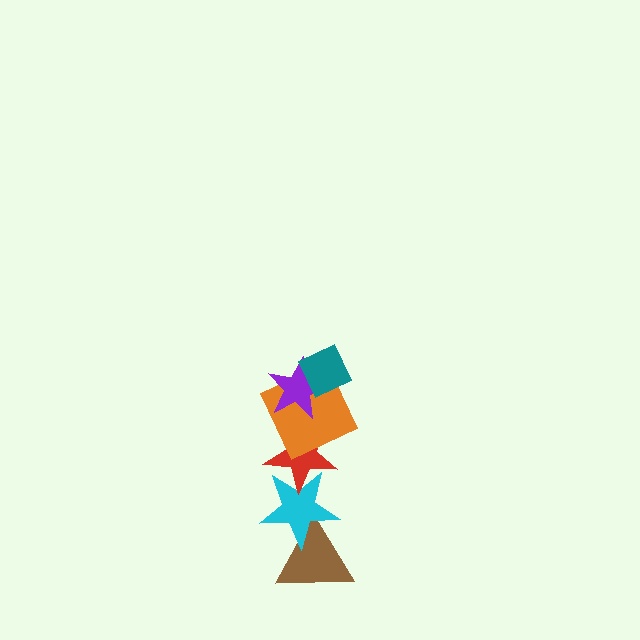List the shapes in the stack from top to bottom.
From top to bottom: the teal diamond, the purple star, the orange square, the red star, the cyan star, the brown triangle.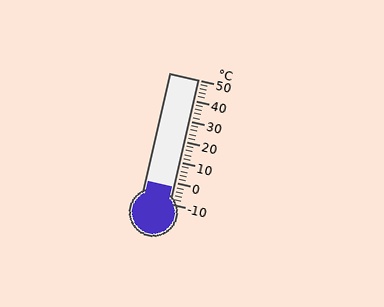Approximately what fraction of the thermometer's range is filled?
The thermometer is filled to approximately 15% of its range.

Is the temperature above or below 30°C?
The temperature is below 30°C.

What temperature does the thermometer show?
The thermometer shows approximately -2°C.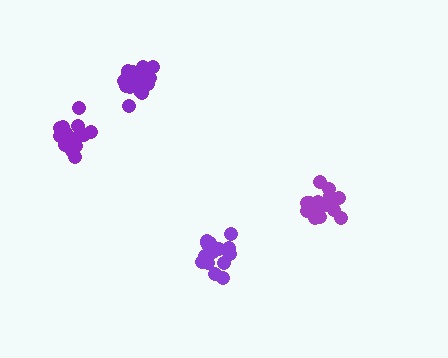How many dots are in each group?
Group 1: 16 dots, Group 2: 19 dots, Group 3: 17 dots, Group 4: 17 dots (69 total).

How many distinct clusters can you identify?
There are 4 distinct clusters.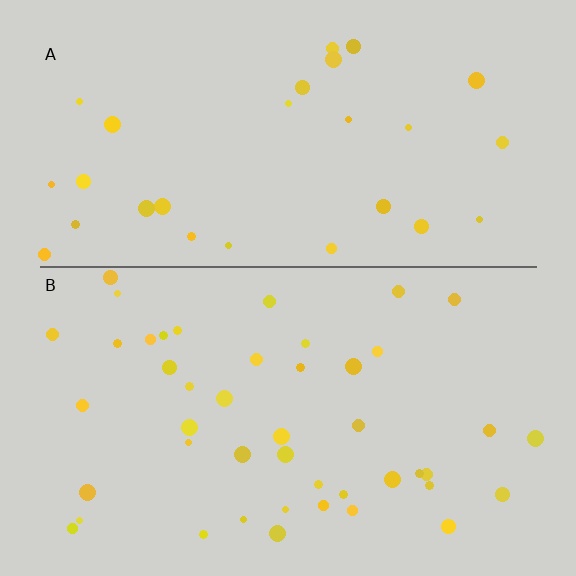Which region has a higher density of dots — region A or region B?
B (the bottom).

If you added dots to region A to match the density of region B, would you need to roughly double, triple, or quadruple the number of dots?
Approximately double.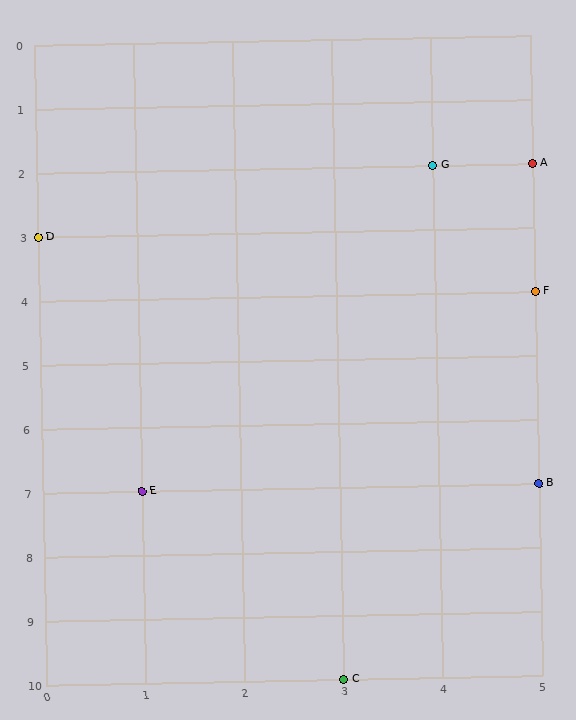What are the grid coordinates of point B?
Point B is at grid coordinates (5, 7).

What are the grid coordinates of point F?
Point F is at grid coordinates (5, 4).